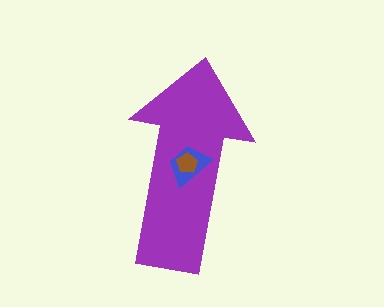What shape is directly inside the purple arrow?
The blue trapezoid.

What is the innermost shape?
The brown pentagon.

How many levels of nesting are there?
3.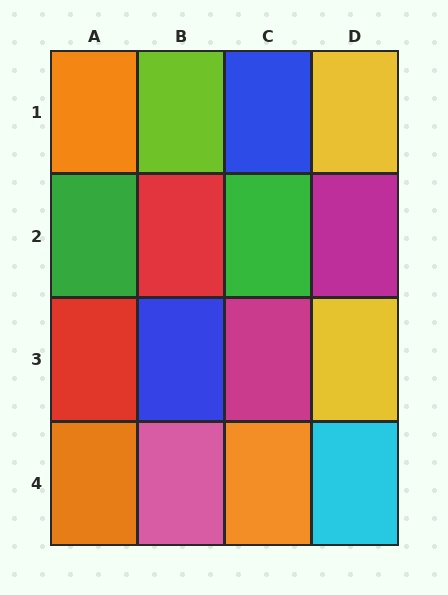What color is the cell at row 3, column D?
Yellow.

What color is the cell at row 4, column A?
Orange.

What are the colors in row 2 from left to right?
Green, red, green, magenta.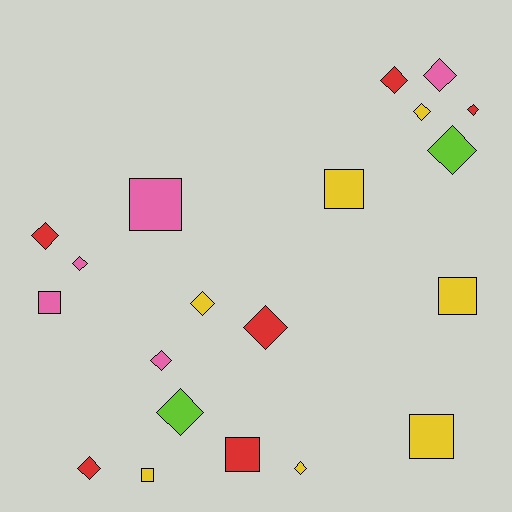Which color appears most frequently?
Yellow, with 7 objects.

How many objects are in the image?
There are 20 objects.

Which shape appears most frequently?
Diamond, with 13 objects.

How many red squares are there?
There is 1 red square.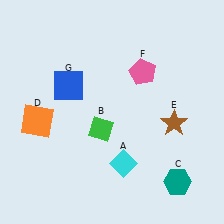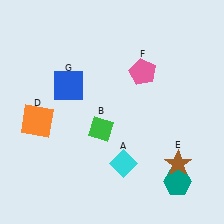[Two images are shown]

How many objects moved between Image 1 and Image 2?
1 object moved between the two images.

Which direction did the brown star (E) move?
The brown star (E) moved down.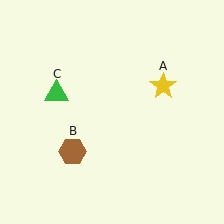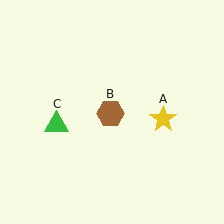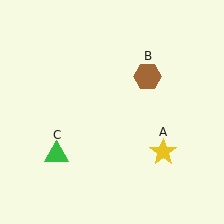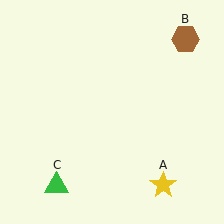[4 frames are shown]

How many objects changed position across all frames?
3 objects changed position: yellow star (object A), brown hexagon (object B), green triangle (object C).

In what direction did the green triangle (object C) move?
The green triangle (object C) moved down.